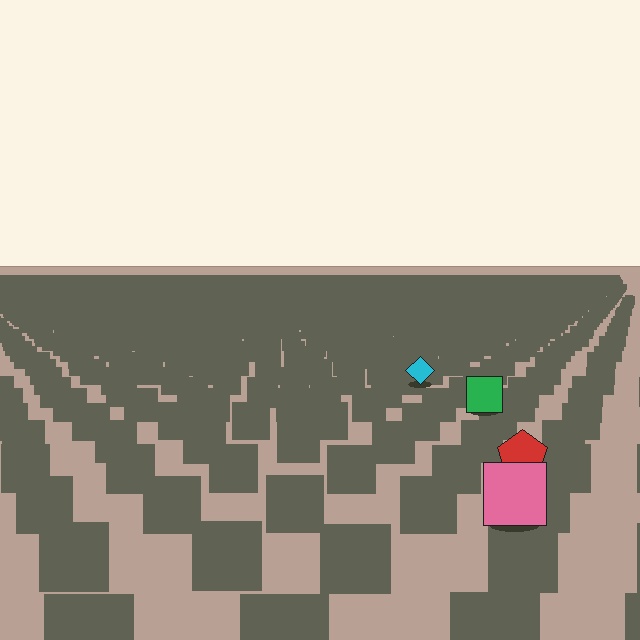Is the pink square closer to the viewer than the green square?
Yes. The pink square is closer — you can tell from the texture gradient: the ground texture is coarser near it.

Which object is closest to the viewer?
The pink square is closest. The texture marks near it are larger and more spread out.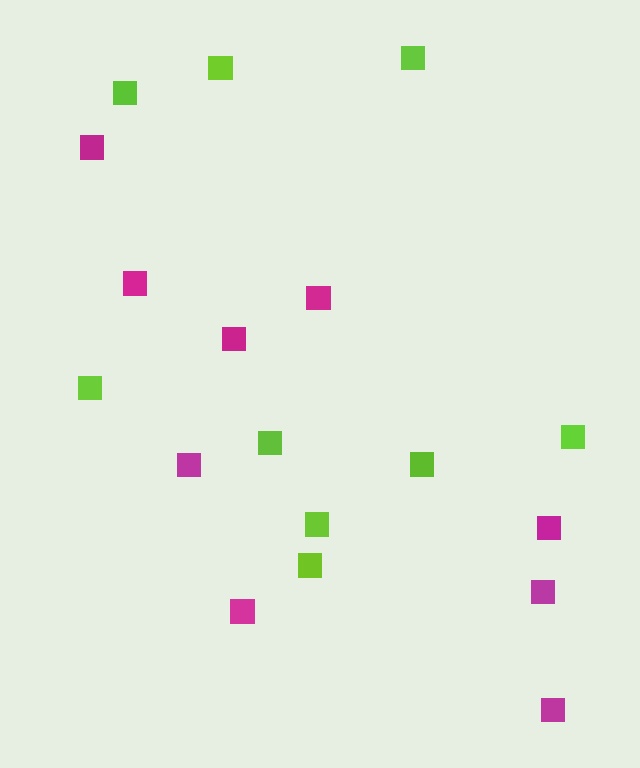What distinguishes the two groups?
There are 2 groups: one group of lime squares (9) and one group of magenta squares (9).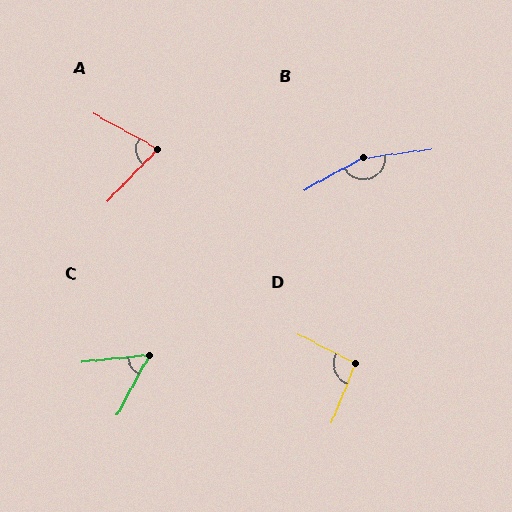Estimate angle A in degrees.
Approximately 74 degrees.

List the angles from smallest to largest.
C (57°), A (74°), D (95°), B (158°).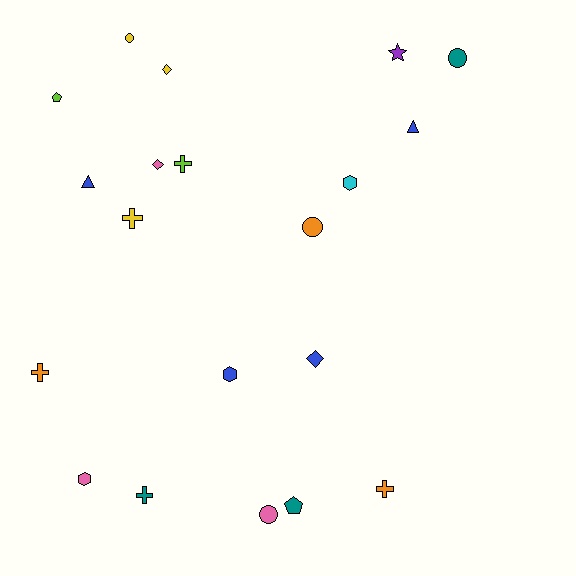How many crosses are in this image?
There are 5 crosses.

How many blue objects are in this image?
There are 4 blue objects.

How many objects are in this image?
There are 20 objects.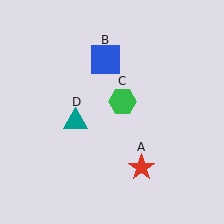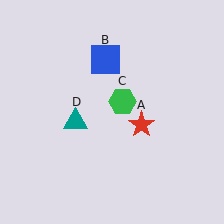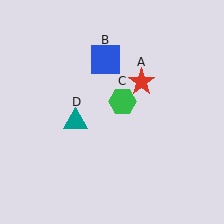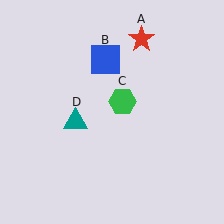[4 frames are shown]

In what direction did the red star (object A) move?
The red star (object A) moved up.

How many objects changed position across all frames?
1 object changed position: red star (object A).